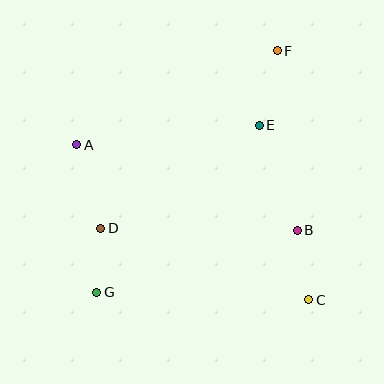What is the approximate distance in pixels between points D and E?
The distance between D and E is approximately 189 pixels.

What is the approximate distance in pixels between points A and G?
The distance between A and G is approximately 149 pixels.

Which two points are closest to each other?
Points D and G are closest to each other.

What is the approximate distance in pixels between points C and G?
The distance between C and G is approximately 212 pixels.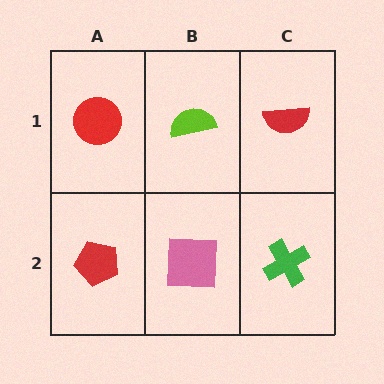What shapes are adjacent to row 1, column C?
A green cross (row 2, column C), a lime semicircle (row 1, column B).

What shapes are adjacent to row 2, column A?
A red circle (row 1, column A), a pink square (row 2, column B).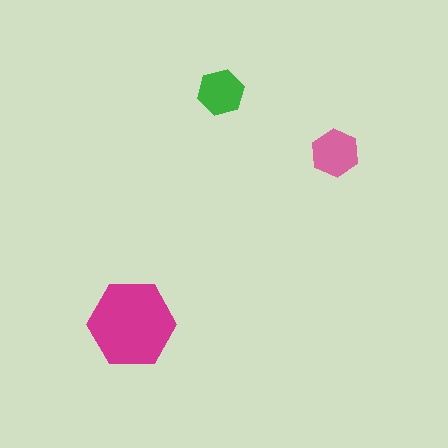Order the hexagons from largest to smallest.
the magenta one, the pink one, the green one.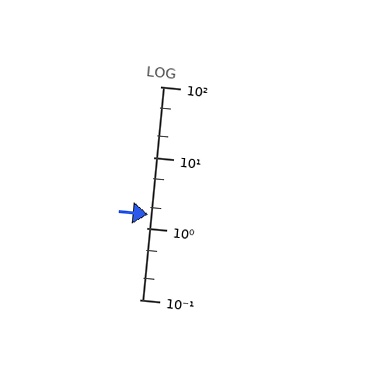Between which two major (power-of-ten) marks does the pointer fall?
The pointer is between 1 and 10.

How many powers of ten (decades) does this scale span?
The scale spans 3 decades, from 0.1 to 100.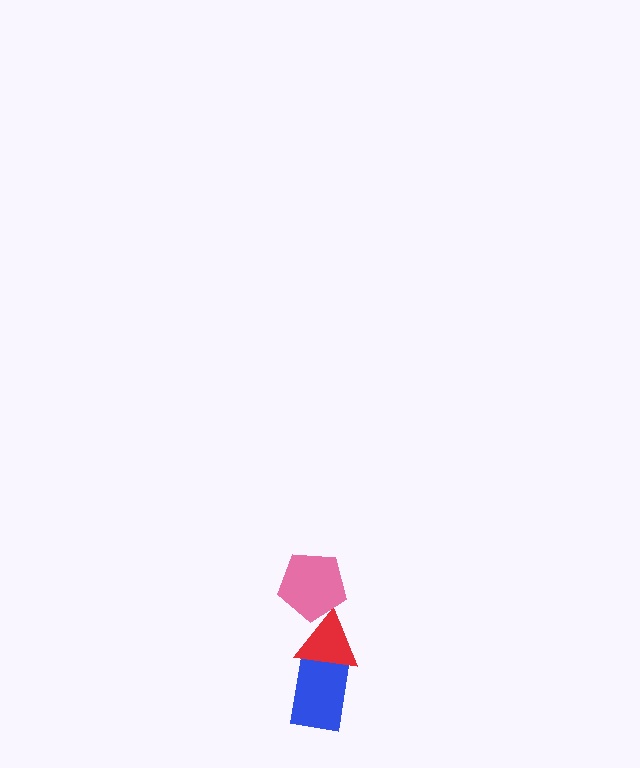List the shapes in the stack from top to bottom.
From top to bottom: the pink pentagon, the red triangle, the blue rectangle.